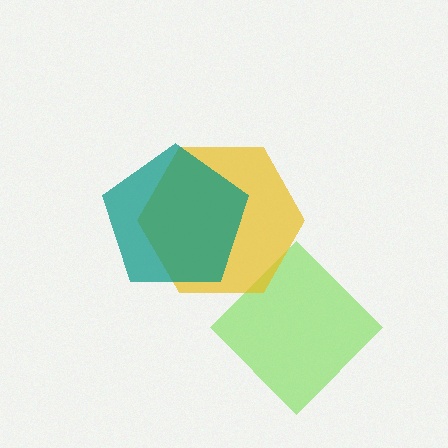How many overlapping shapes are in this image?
There are 3 overlapping shapes in the image.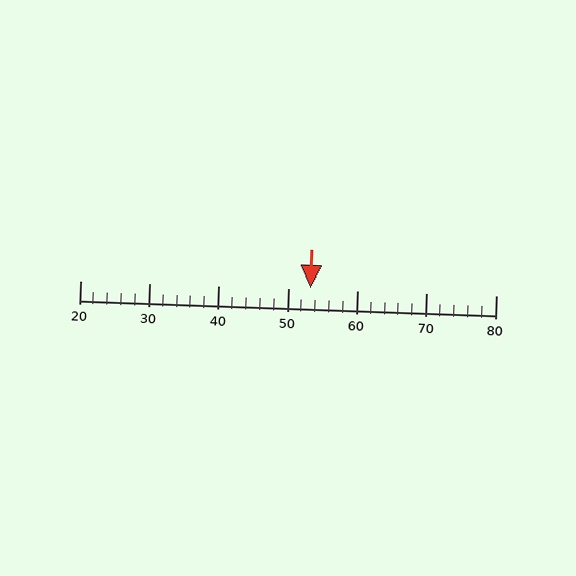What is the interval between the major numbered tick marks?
The major tick marks are spaced 10 units apart.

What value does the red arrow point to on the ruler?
The red arrow points to approximately 53.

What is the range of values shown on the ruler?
The ruler shows values from 20 to 80.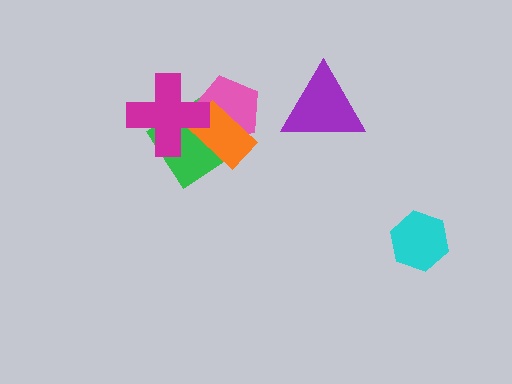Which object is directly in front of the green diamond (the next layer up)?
The pink pentagon is directly in front of the green diamond.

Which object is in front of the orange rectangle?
The magenta cross is in front of the orange rectangle.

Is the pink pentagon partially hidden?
Yes, it is partially covered by another shape.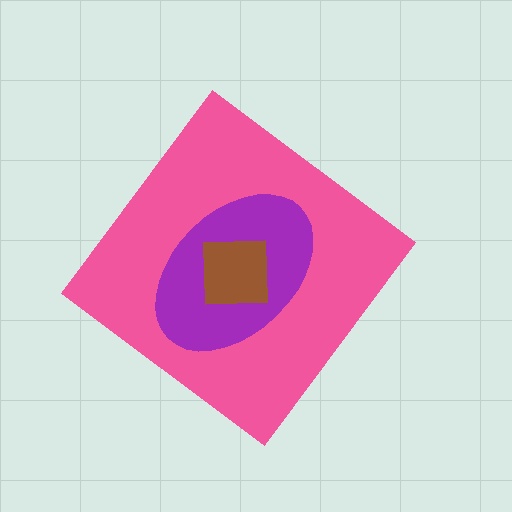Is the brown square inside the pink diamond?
Yes.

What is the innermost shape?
The brown square.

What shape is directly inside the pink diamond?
The purple ellipse.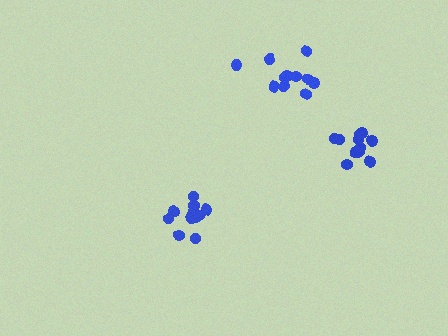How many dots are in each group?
Group 1: 11 dots, Group 2: 12 dots, Group 3: 11 dots (34 total).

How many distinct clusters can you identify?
There are 3 distinct clusters.